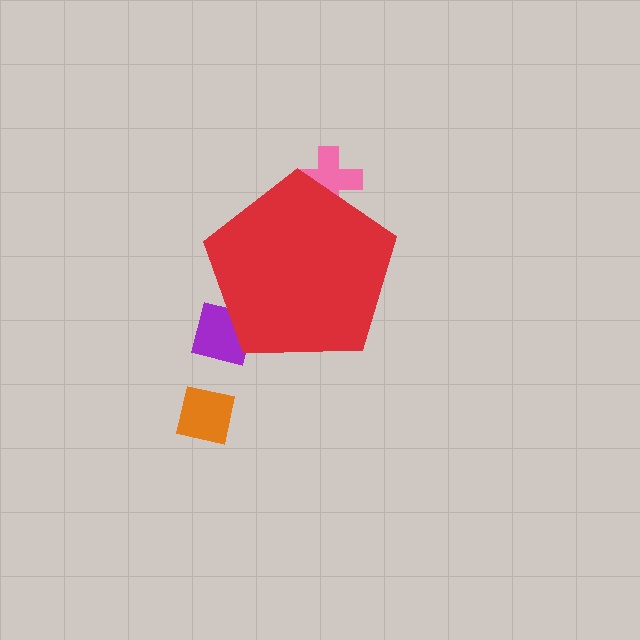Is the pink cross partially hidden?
Yes, the pink cross is partially hidden behind the red pentagon.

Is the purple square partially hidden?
Yes, the purple square is partially hidden behind the red pentagon.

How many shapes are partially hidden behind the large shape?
2 shapes are partially hidden.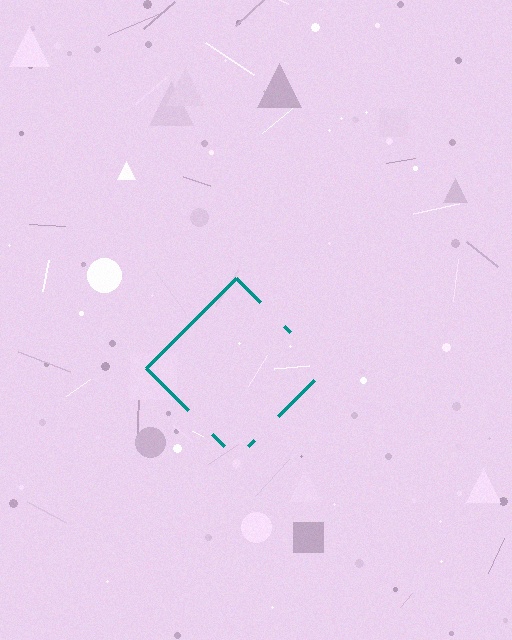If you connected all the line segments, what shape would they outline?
They would outline a diamond.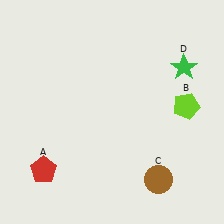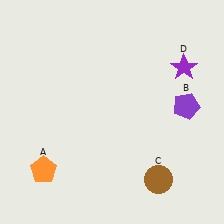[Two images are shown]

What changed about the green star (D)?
In Image 1, D is green. In Image 2, it changed to purple.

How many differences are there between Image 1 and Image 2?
There are 3 differences between the two images.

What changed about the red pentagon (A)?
In Image 1, A is red. In Image 2, it changed to orange.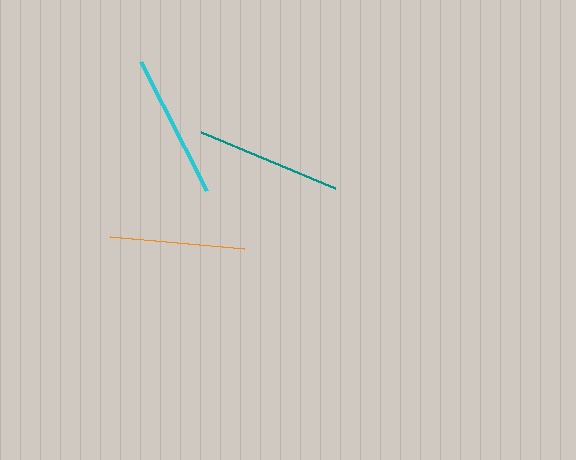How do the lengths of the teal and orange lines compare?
The teal and orange lines are approximately the same length.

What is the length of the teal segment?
The teal segment is approximately 145 pixels long.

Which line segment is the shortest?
The orange line is the shortest at approximately 134 pixels.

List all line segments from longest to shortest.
From longest to shortest: teal, cyan, orange.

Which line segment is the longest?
The teal line is the longest at approximately 145 pixels.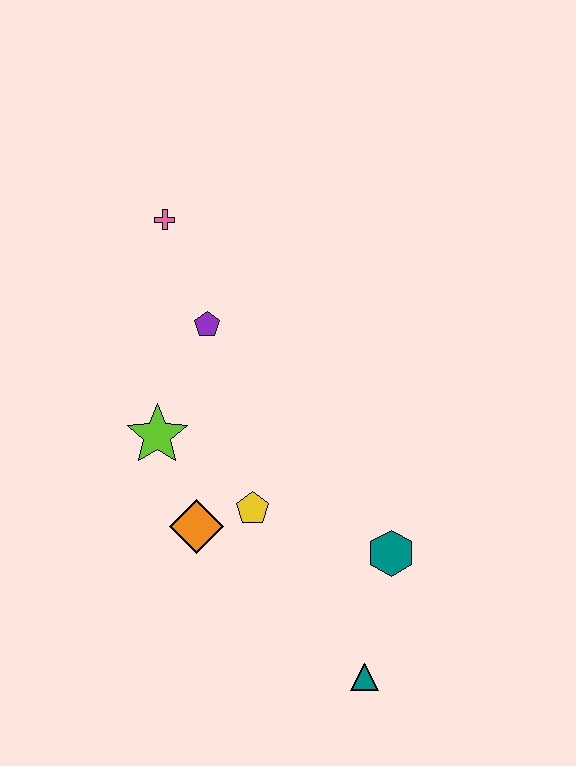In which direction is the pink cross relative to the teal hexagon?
The pink cross is above the teal hexagon.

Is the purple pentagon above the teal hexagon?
Yes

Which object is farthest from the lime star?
The teal triangle is farthest from the lime star.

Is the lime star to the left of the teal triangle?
Yes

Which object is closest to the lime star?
The orange diamond is closest to the lime star.